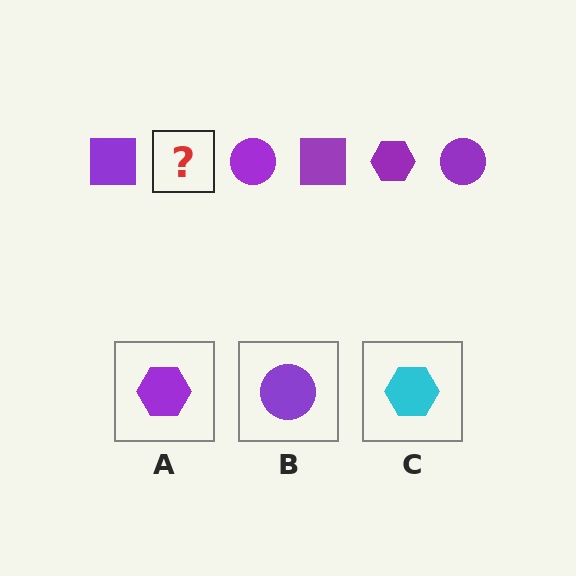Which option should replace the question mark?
Option A.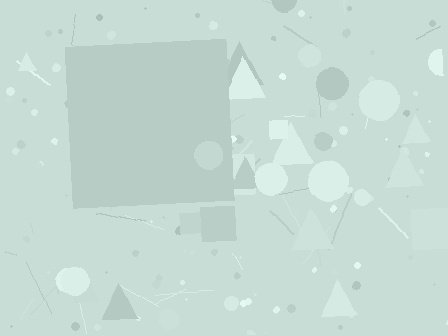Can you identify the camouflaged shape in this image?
The camouflaged shape is a square.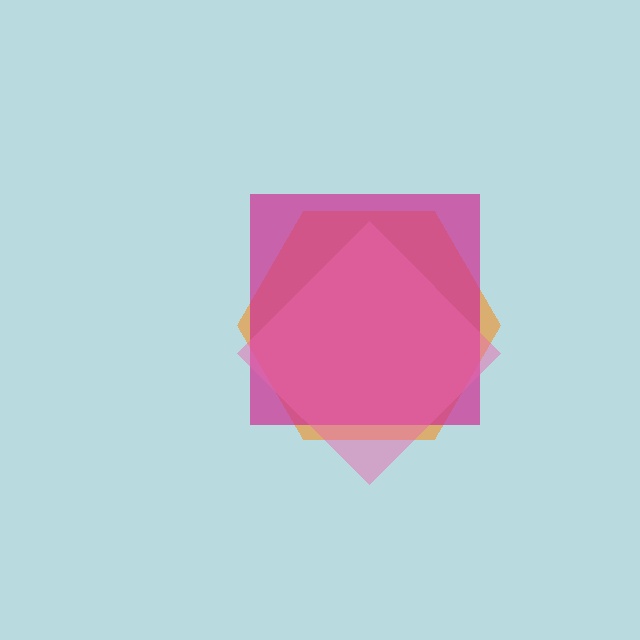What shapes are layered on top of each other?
The layered shapes are: an orange hexagon, a magenta square, a pink diamond.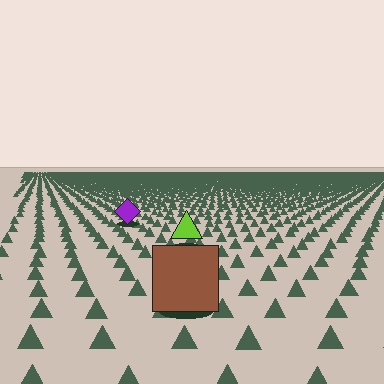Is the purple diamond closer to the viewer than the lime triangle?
No. The lime triangle is closer — you can tell from the texture gradient: the ground texture is coarser near it.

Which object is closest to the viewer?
The brown square is closest. The texture marks near it are larger and more spread out.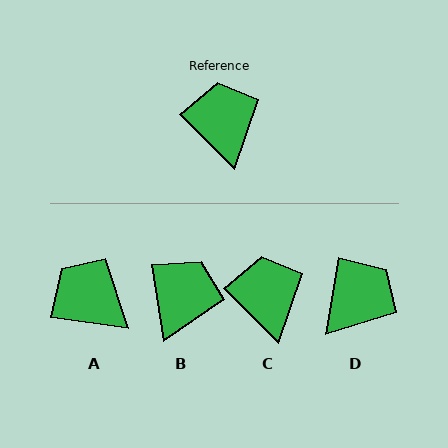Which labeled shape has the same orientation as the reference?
C.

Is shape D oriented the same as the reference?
No, it is off by about 54 degrees.